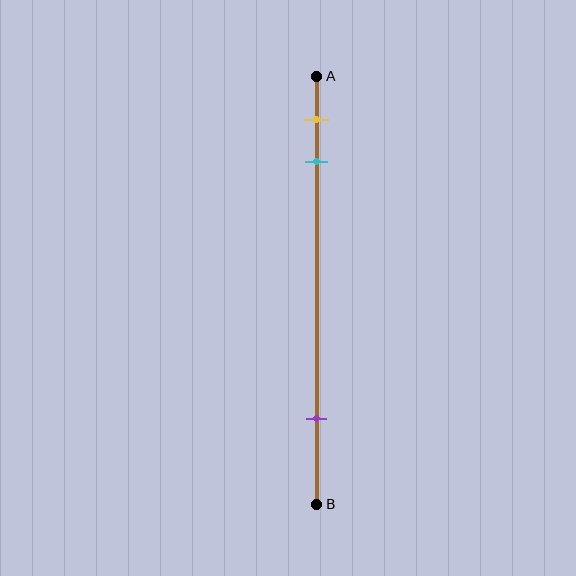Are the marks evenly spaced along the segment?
No, the marks are not evenly spaced.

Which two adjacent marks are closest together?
The yellow and cyan marks are the closest adjacent pair.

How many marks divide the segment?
There are 3 marks dividing the segment.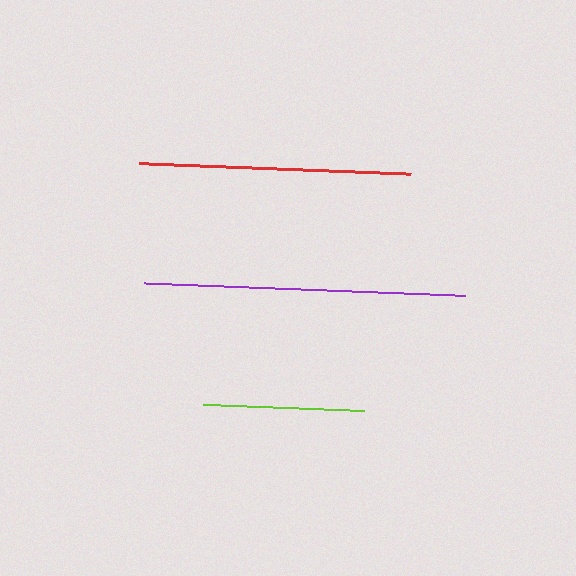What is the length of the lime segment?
The lime segment is approximately 160 pixels long.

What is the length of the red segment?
The red segment is approximately 272 pixels long.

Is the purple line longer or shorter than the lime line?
The purple line is longer than the lime line.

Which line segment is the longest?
The purple line is the longest at approximately 321 pixels.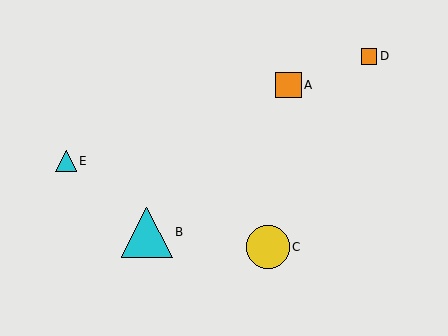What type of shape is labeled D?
Shape D is an orange square.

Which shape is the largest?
The cyan triangle (labeled B) is the largest.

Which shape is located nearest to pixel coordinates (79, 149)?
The cyan triangle (labeled E) at (66, 161) is nearest to that location.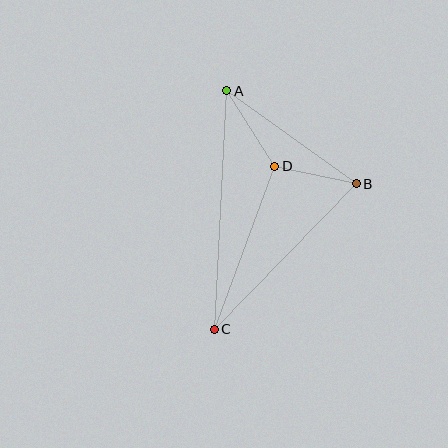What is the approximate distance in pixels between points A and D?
The distance between A and D is approximately 89 pixels.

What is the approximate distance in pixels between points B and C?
The distance between B and C is approximately 203 pixels.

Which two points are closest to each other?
Points B and D are closest to each other.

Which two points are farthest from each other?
Points A and C are farthest from each other.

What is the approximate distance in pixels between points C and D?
The distance between C and D is approximately 174 pixels.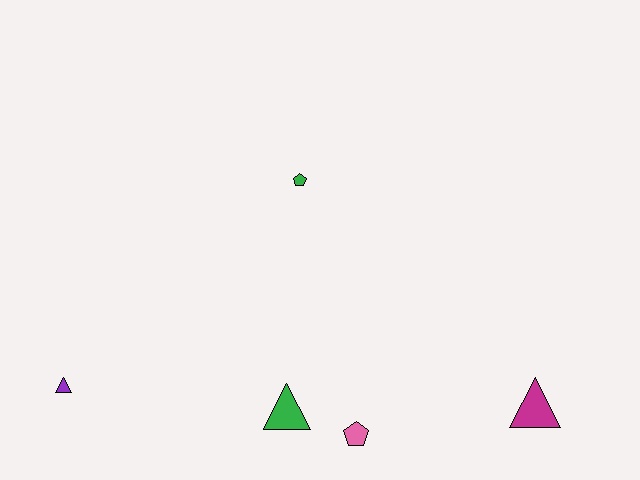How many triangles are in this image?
There are 3 triangles.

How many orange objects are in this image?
There are no orange objects.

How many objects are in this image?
There are 5 objects.